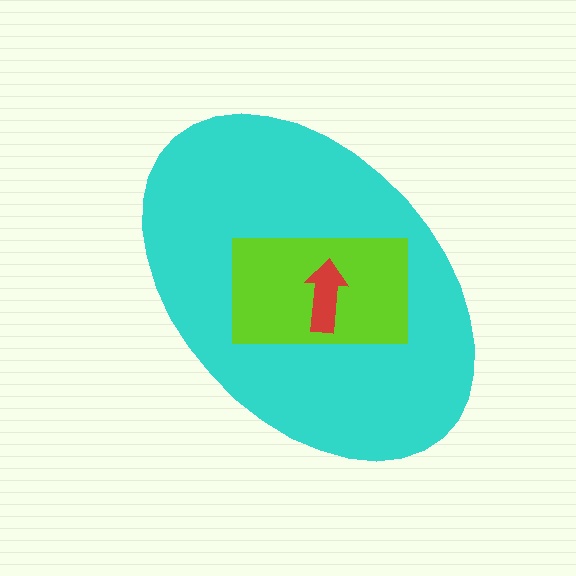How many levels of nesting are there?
3.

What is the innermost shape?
The red arrow.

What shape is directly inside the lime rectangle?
The red arrow.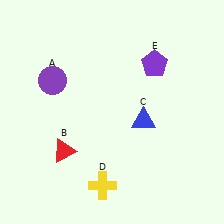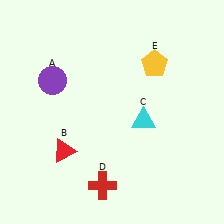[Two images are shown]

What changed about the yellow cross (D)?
In Image 1, D is yellow. In Image 2, it changed to red.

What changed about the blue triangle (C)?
In Image 1, C is blue. In Image 2, it changed to cyan.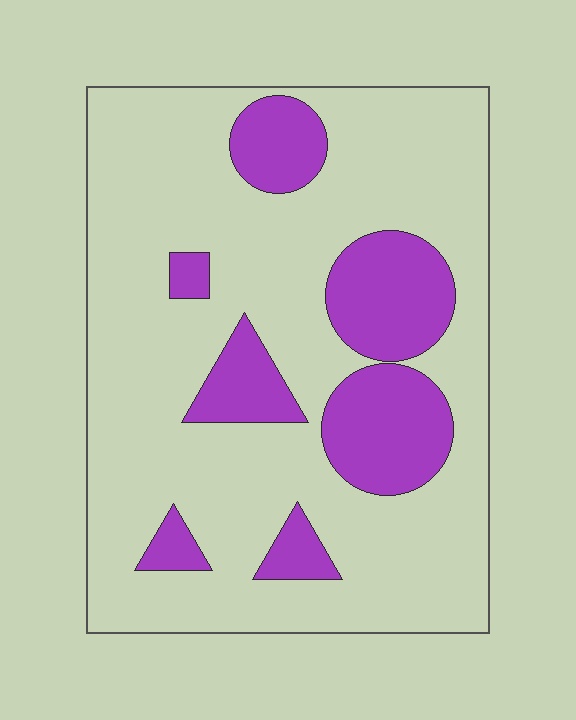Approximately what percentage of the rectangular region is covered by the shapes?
Approximately 25%.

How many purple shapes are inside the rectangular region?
7.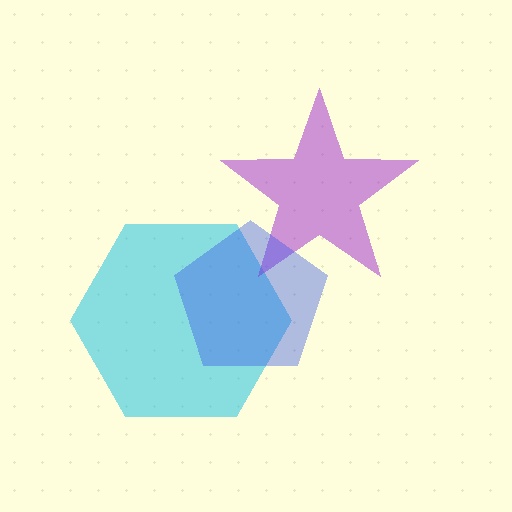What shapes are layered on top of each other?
The layered shapes are: a cyan hexagon, a purple star, a blue pentagon.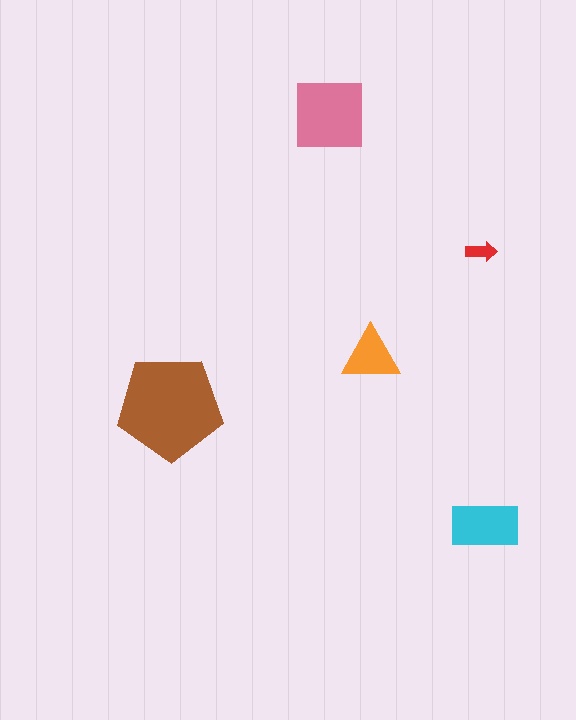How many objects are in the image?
There are 5 objects in the image.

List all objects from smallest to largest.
The red arrow, the orange triangle, the cyan rectangle, the pink square, the brown pentagon.